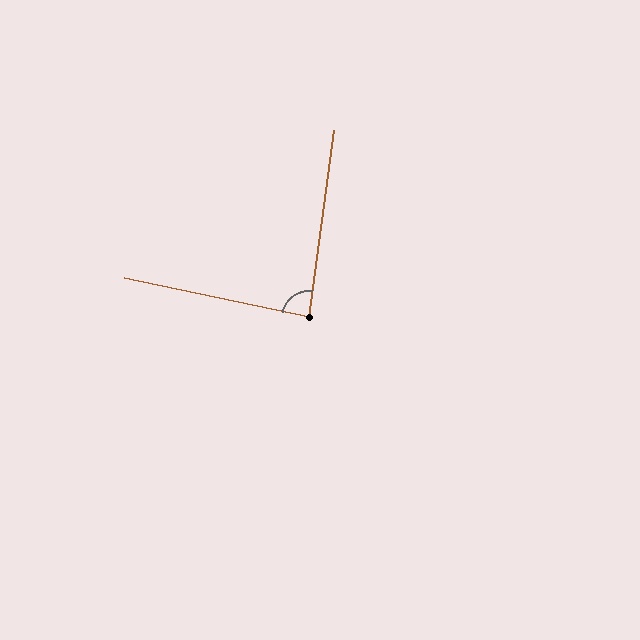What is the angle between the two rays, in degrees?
Approximately 86 degrees.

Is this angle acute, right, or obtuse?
It is approximately a right angle.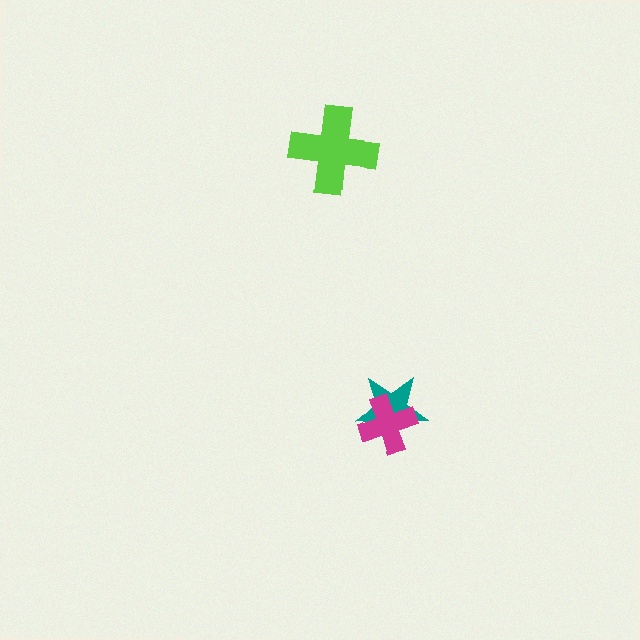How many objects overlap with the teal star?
1 object overlaps with the teal star.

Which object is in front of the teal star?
The magenta cross is in front of the teal star.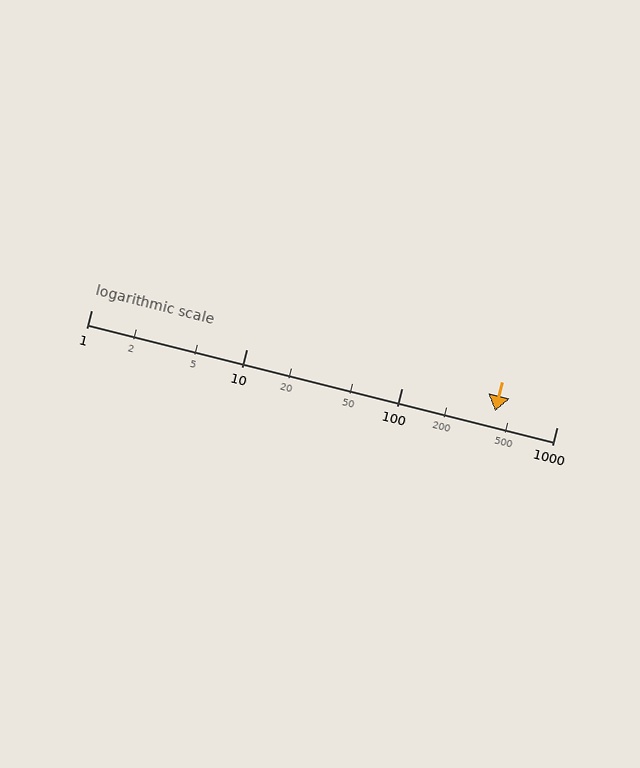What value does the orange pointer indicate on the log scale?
The pointer indicates approximately 400.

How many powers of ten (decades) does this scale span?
The scale spans 3 decades, from 1 to 1000.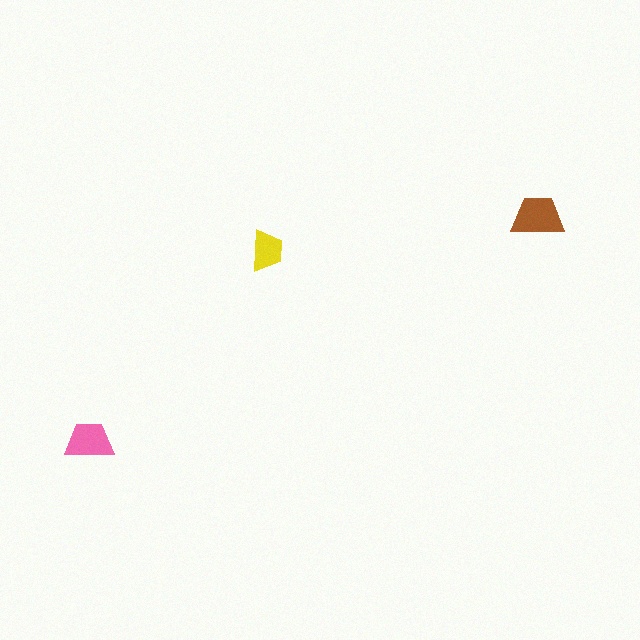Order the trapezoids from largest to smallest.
the brown one, the pink one, the yellow one.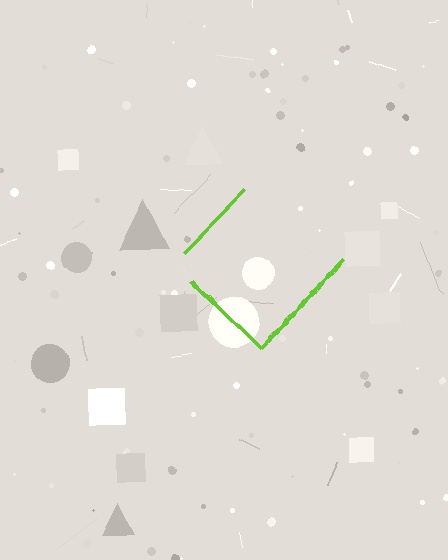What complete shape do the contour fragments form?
The contour fragments form a diamond.